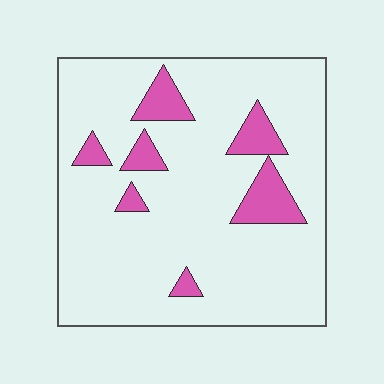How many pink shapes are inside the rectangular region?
7.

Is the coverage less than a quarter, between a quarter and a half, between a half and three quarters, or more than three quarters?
Less than a quarter.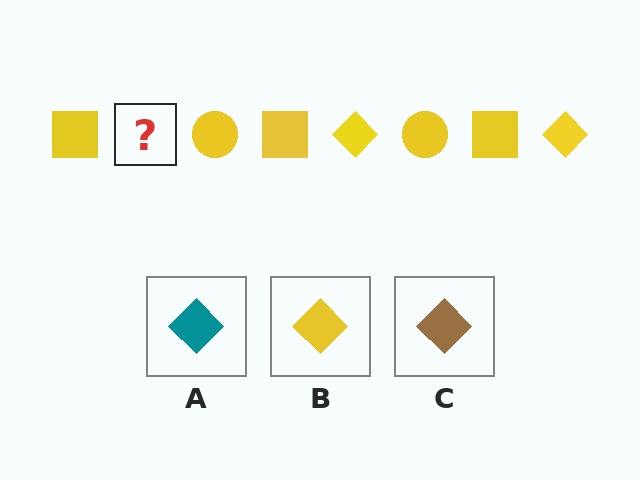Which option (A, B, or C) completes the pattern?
B.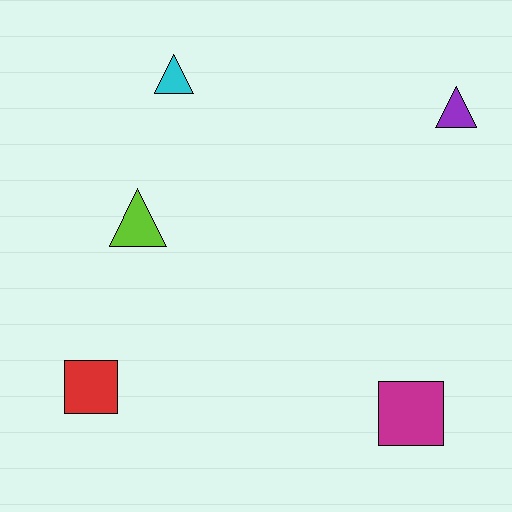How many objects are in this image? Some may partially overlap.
There are 5 objects.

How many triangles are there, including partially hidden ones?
There are 3 triangles.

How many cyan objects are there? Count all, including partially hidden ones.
There is 1 cyan object.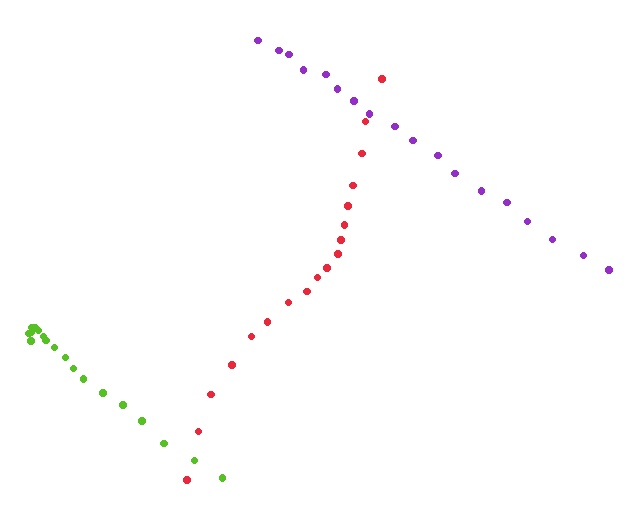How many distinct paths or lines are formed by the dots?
There are 3 distinct paths.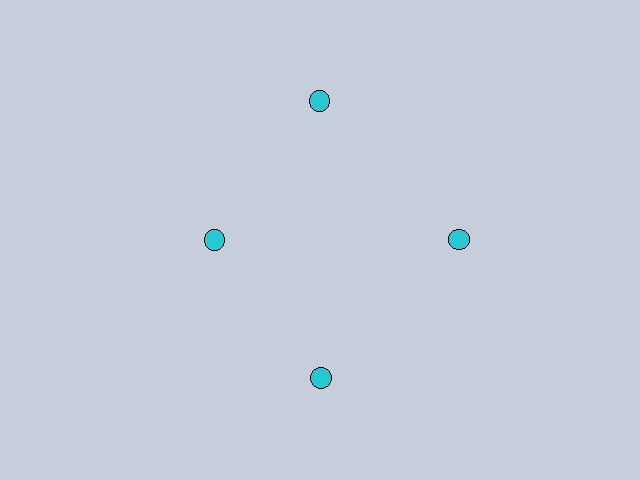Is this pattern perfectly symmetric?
No. The 4 cyan circles are arranged in a ring, but one element near the 9 o'clock position is pulled inward toward the center, breaking the 4-fold rotational symmetry.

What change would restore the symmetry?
The symmetry would be restored by moving it outward, back onto the ring so that all 4 circles sit at equal angles and equal distance from the center.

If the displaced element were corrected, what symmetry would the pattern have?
It would have 4-fold rotational symmetry — the pattern would map onto itself every 90 degrees.